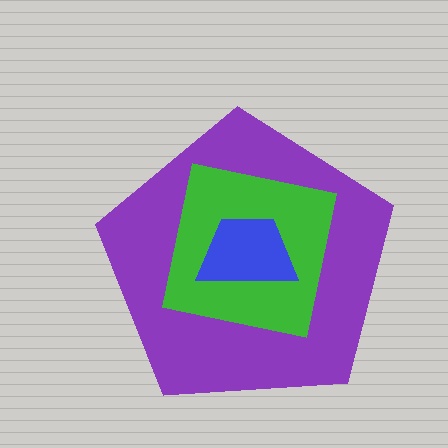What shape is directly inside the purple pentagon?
The green square.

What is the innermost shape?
The blue trapezoid.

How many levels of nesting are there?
3.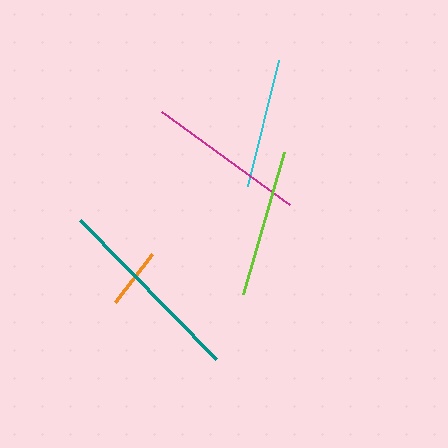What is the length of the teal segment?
The teal segment is approximately 195 pixels long.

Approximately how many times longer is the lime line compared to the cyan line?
The lime line is approximately 1.1 times the length of the cyan line.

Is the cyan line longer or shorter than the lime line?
The lime line is longer than the cyan line.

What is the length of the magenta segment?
The magenta segment is approximately 158 pixels long.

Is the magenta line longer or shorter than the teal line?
The teal line is longer than the magenta line.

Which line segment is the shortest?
The orange line is the shortest at approximately 61 pixels.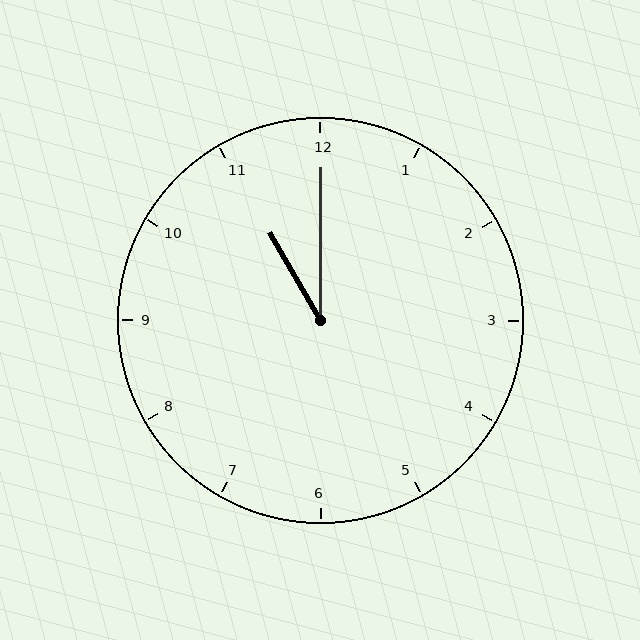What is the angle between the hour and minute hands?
Approximately 30 degrees.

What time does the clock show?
11:00.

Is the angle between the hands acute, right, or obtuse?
It is acute.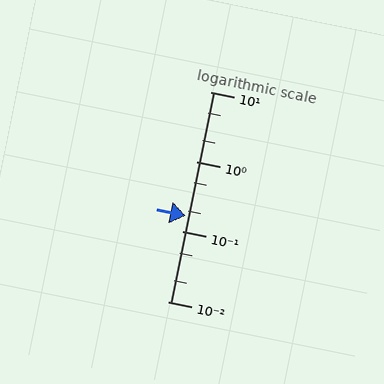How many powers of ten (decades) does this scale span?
The scale spans 3 decades, from 0.01 to 10.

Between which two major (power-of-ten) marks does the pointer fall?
The pointer is between 0.1 and 1.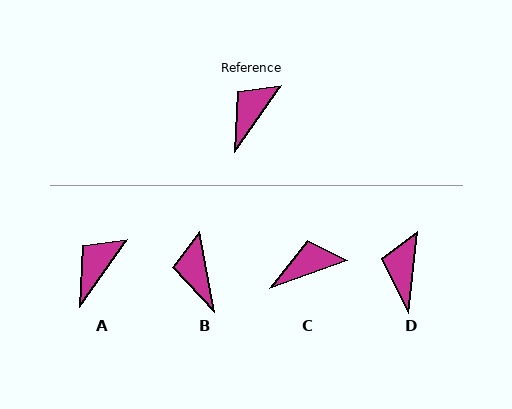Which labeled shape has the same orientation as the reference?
A.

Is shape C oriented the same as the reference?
No, it is off by about 35 degrees.